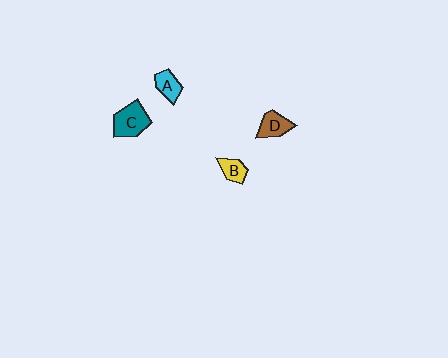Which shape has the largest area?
Shape C (teal).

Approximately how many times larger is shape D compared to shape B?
Approximately 1.3 times.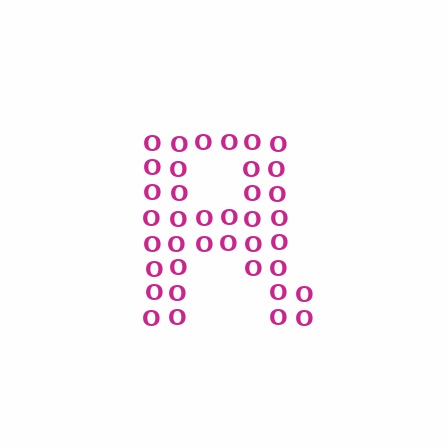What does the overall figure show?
The overall figure shows the letter R.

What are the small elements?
The small elements are letter O's.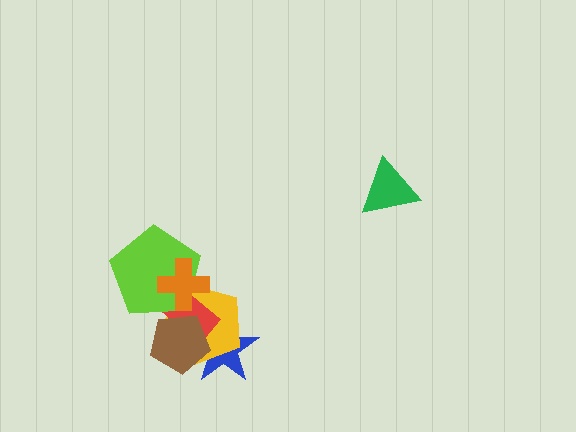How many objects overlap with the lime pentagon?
3 objects overlap with the lime pentagon.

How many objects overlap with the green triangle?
0 objects overlap with the green triangle.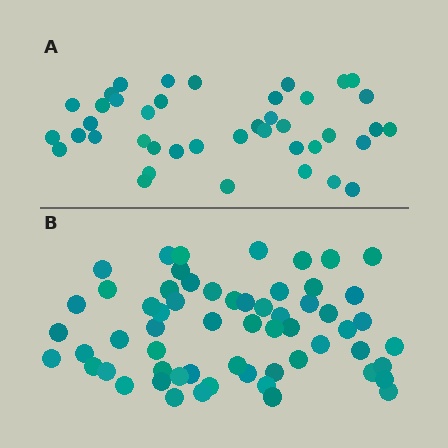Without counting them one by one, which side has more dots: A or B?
Region B (the bottom region) has more dots.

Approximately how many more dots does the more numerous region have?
Region B has approximately 20 more dots than region A.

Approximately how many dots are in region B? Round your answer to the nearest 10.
About 60 dots.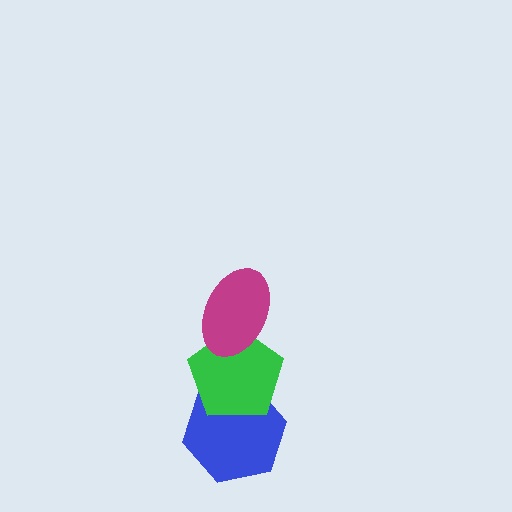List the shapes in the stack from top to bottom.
From top to bottom: the magenta ellipse, the green pentagon, the blue hexagon.